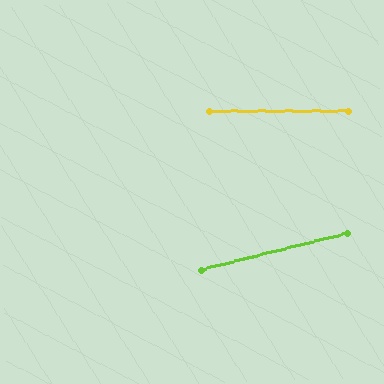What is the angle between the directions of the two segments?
Approximately 14 degrees.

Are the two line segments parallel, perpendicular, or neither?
Neither parallel nor perpendicular — they differ by about 14°.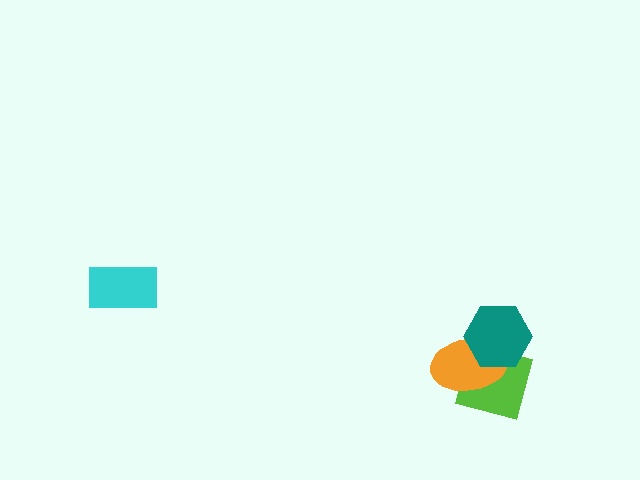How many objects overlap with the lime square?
2 objects overlap with the lime square.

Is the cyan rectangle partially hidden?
No, no other shape covers it.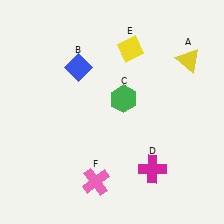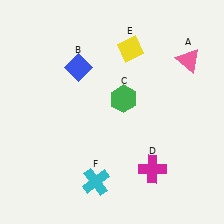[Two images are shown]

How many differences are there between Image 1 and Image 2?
There are 2 differences between the two images.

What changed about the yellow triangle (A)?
In Image 1, A is yellow. In Image 2, it changed to pink.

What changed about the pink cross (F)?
In Image 1, F is pink. In Image 2, it changed to cyan.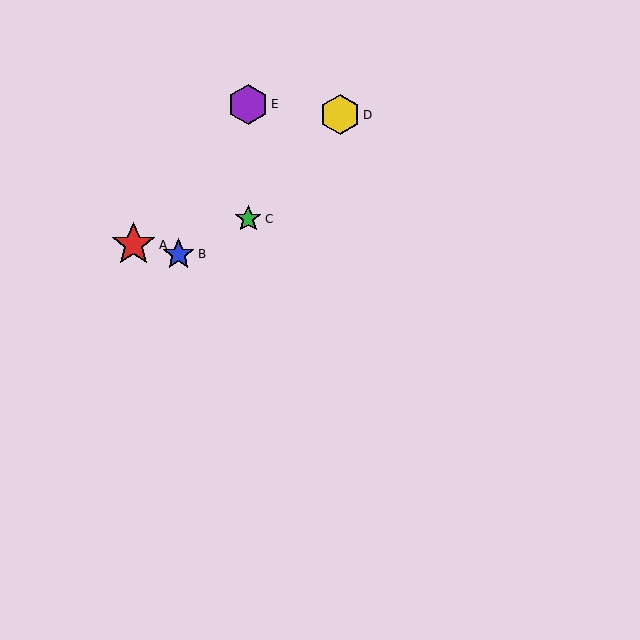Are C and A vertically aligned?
No, C is at x≈248 and A is at x≈134.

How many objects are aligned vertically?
2 objects (C, E) are aligned vertically.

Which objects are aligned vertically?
Objects C, E are aligned vertically.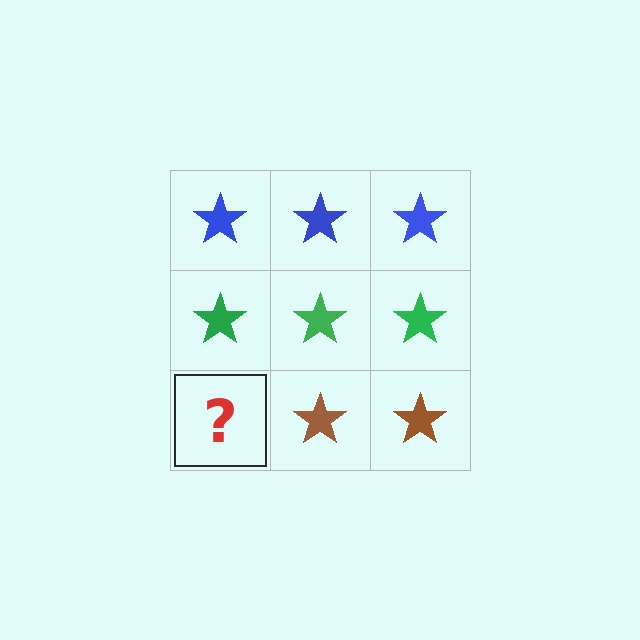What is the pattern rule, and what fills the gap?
The rule is that each row has a consistent color. The gap should be filled with a brown star.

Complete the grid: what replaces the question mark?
The question mark should be replaced with a brown star.